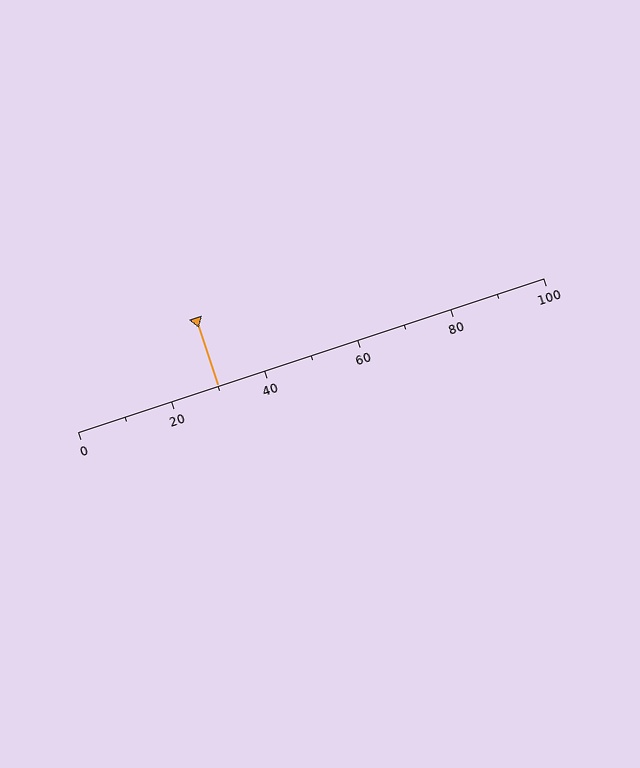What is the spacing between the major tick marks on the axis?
The major ticks are spaced 20 apart.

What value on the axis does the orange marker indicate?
The marker indicates approximately 30.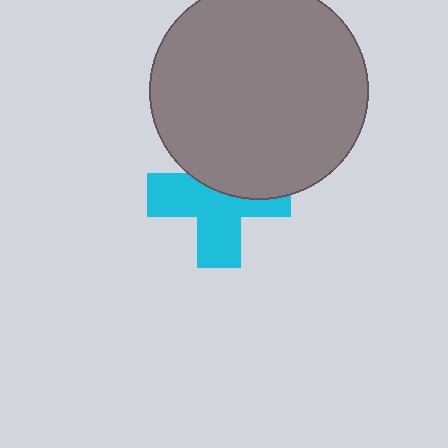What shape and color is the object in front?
The object in front is a gray circle.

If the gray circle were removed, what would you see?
You would see the complete cyan cross.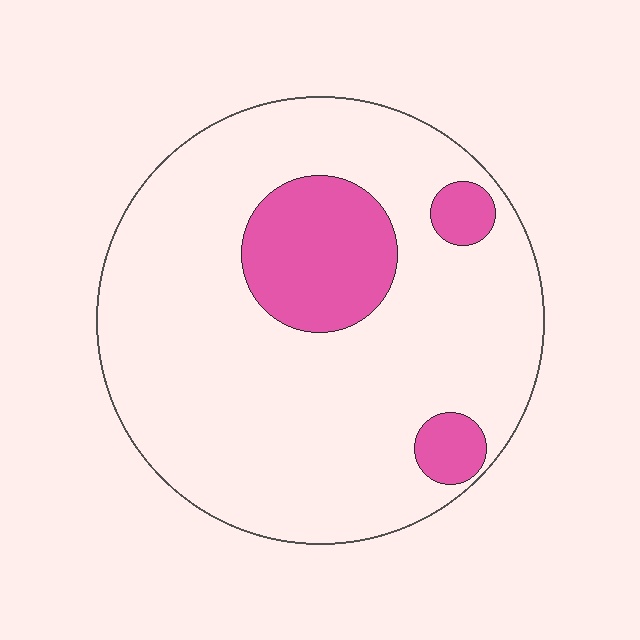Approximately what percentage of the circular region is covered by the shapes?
Approximately 15%.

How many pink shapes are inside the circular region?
3.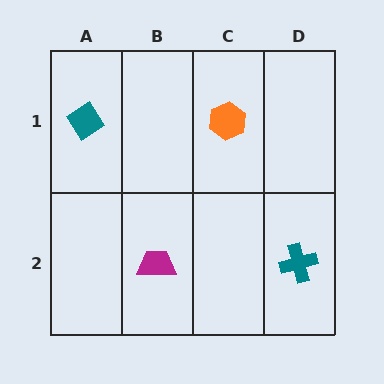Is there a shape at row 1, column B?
No, that cell is empty.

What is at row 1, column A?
A teal diamond.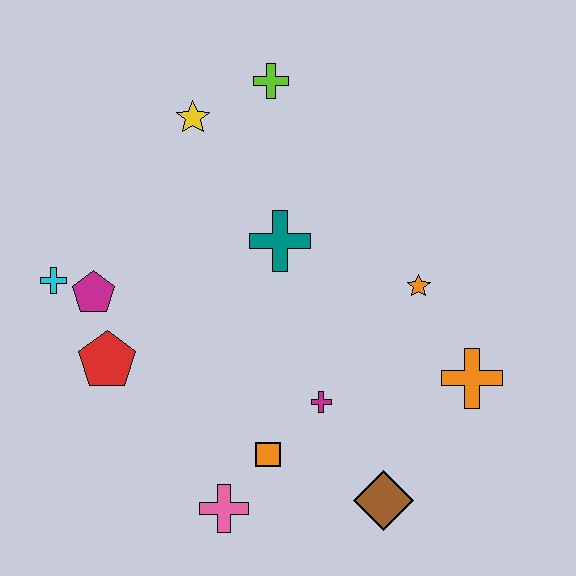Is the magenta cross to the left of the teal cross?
No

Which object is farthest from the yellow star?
The brown diamond is farthest from the yellow star.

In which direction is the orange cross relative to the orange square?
The orange cross is to the right of the orange square.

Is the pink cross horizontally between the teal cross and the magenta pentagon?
Yes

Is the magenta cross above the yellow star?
No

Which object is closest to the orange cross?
The orange star is closest to the orange cross.